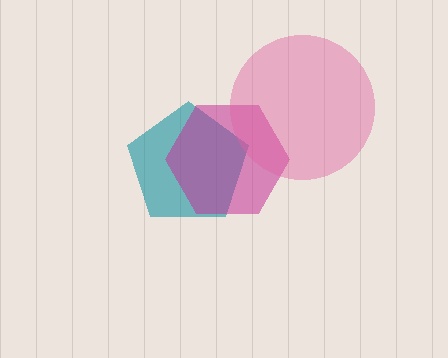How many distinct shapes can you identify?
There are 3 distinct shapes: a teal pentagon, a magenta hexagon, a pink circle.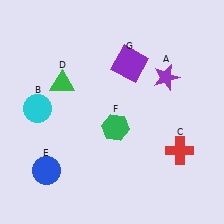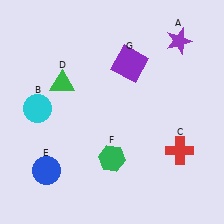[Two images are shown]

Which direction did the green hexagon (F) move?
The green hexagon (F) moved down.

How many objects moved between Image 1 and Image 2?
2 objects moved between the two images.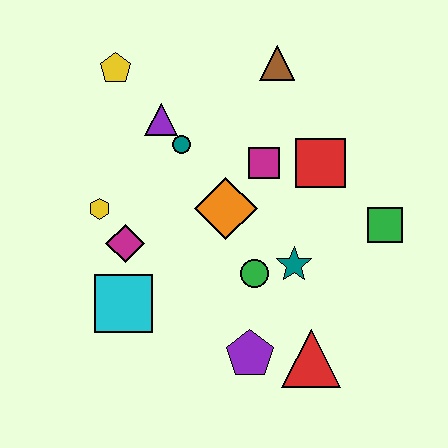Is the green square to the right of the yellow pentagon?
Yes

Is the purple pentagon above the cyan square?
No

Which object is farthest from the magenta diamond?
The green square is farthest from the magenta diamond.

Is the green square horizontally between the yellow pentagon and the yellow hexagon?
No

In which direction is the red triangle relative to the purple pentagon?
The red triangle is to the right of the purple pentagon.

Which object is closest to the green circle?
The teal star is closest to the green circle.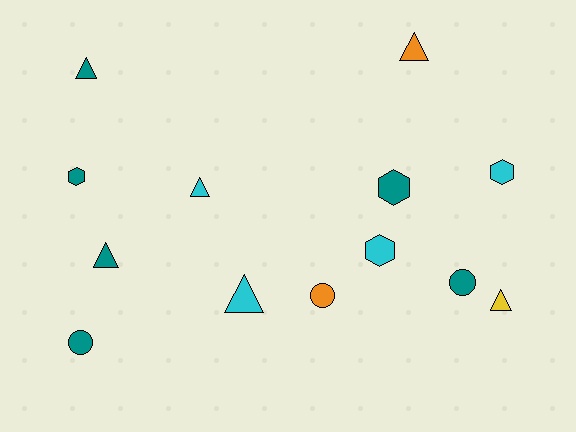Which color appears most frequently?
Teal, with 6 objects.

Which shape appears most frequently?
Triangle, with 6 objects.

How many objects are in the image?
There are 13 objects.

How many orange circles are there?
There is 1 orange circle.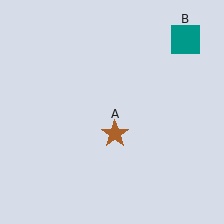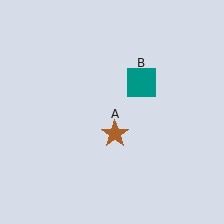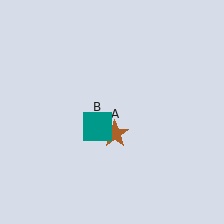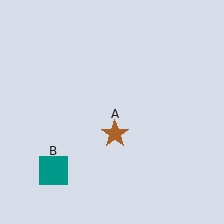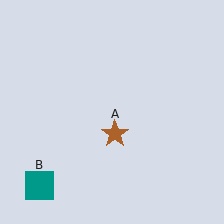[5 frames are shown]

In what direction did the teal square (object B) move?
The teal square (object B) moved down and to the left.